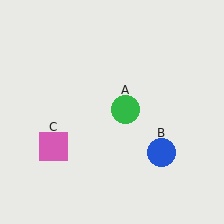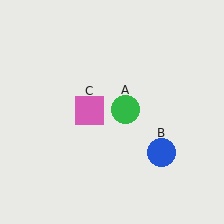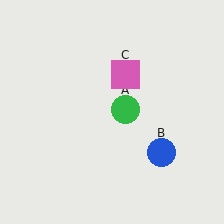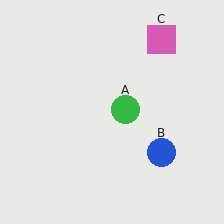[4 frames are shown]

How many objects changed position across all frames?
1 object changed position: pink square (object C).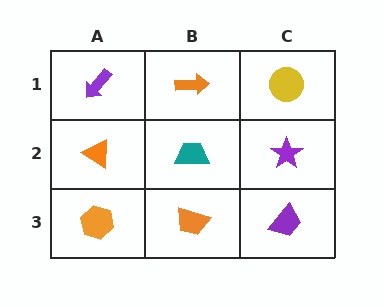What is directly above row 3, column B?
A teal trapezoid.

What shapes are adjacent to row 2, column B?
An orange arrow (row 1, column B), an orange trapezoid (row 3, column B), an orange triangle (row 2, column A), a purple star (row 2, column C).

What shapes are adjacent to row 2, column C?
A yellow circle (row 1, column C), a purple trapezoid (row 3, column C), a teal trapezoid (row 2, column B).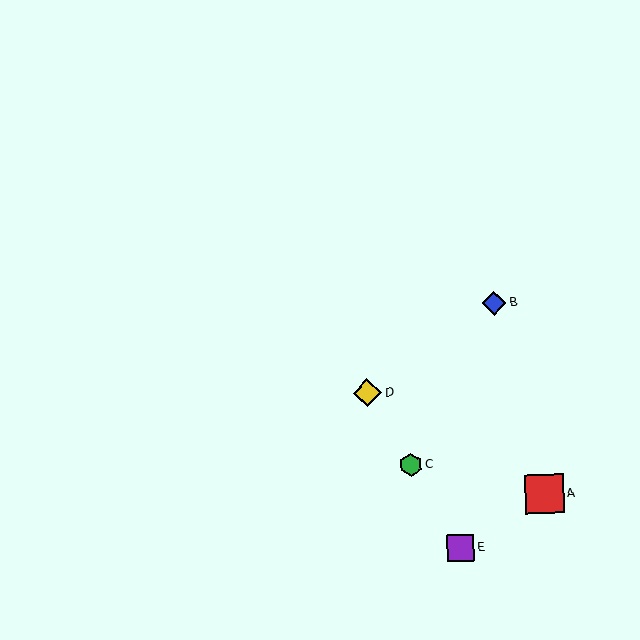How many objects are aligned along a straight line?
3 objects (C, D, E) are aligned along a straight line.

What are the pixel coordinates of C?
Object C is at (411, 465).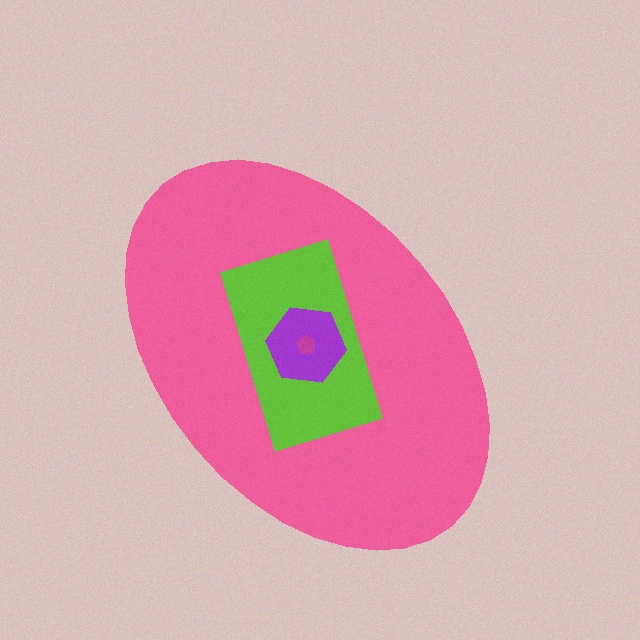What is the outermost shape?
The pink ellipse.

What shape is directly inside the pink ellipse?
The lime rectangle.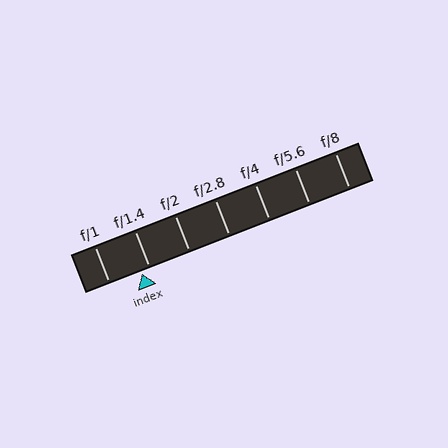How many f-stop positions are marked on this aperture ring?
There are 7 f-stop positions marked.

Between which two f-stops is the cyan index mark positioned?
The index mark is between f/1 and f/1.4.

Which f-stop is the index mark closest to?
The index mark is closest to f/1.4.